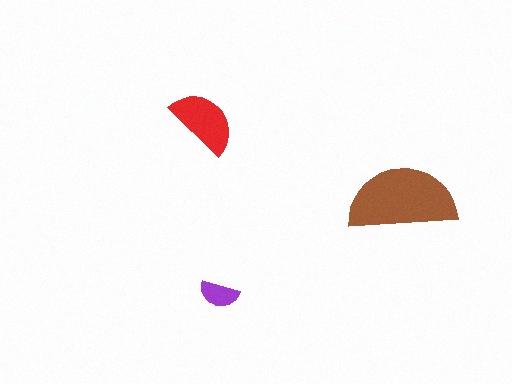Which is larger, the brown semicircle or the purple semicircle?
The brown one.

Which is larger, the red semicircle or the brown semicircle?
The brown one.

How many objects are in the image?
There are 3 objects in the image.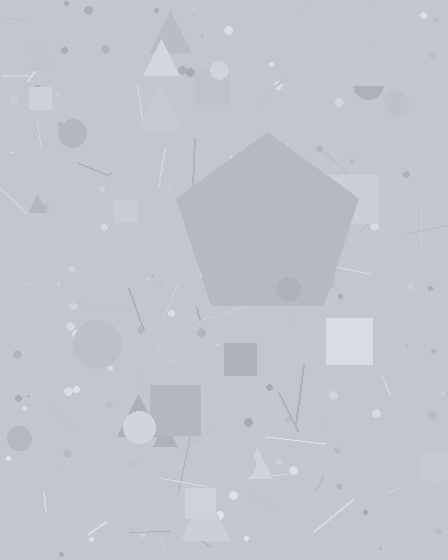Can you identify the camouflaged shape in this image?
The camouflaged shape is a pentagon.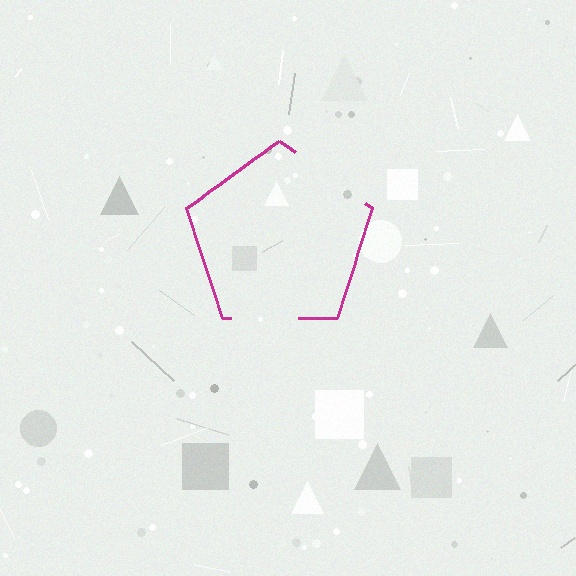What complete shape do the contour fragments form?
The contour fragments form a pentagon.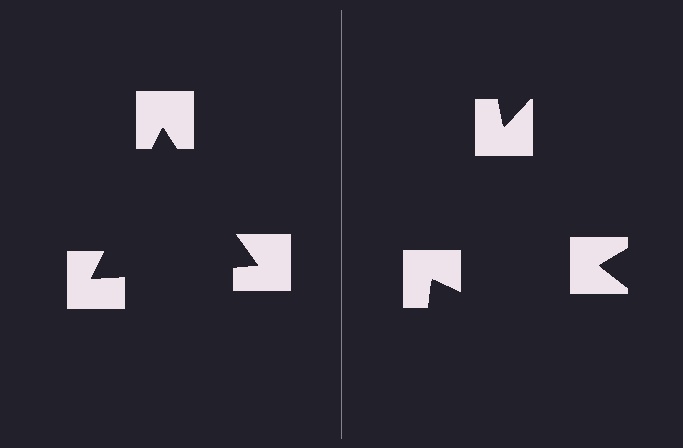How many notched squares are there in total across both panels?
6 — 3 on each side.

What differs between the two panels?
The notched squares are positioned identically on both sides; only the wedge orientations differ. On the left they align to a triangle; on the right they are misaligned.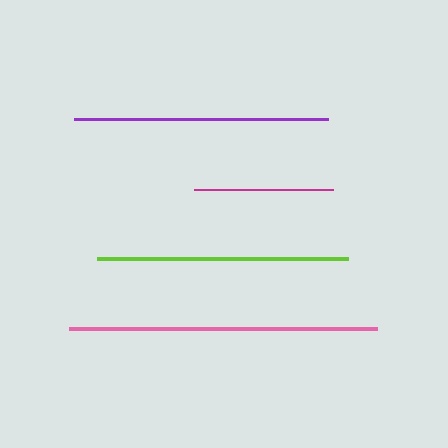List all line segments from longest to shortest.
From longest to shortest: pink, purple, lime, magenta.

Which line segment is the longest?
The pink line is the longest at approximately 308 pixels.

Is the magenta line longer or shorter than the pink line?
The pink line is longer than the magenta line.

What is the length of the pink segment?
The pink segment is approximately 308 pixels long.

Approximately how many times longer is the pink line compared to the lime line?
The pink line is approximately 1.2 times the length of the lime line.